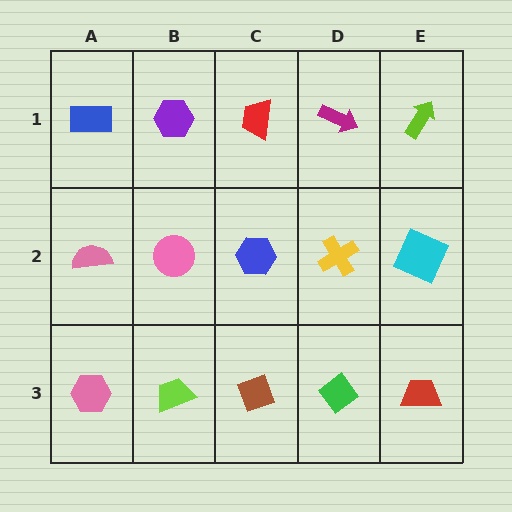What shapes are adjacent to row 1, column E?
A cyan square (row 2, column E), a magenta arrow (row 1, column D).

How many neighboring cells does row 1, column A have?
2.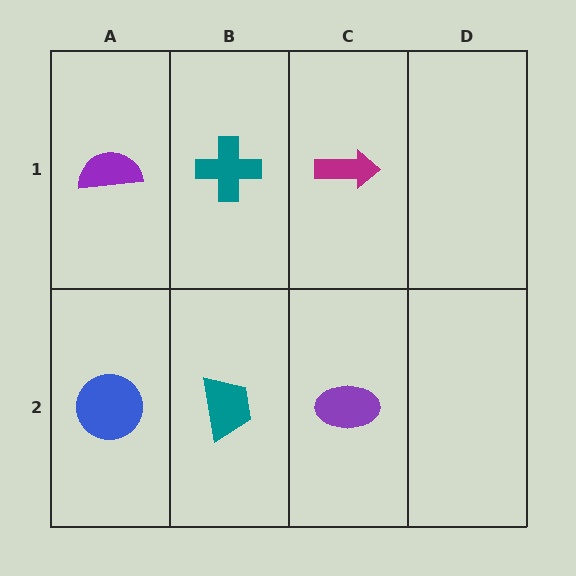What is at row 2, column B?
A teal trapezoid.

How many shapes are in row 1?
3 shapes.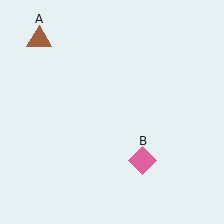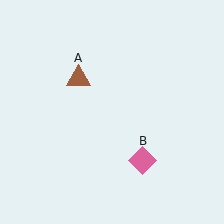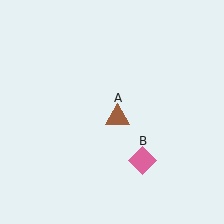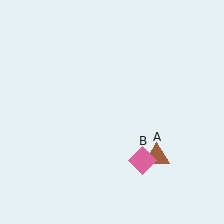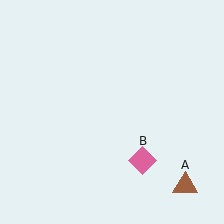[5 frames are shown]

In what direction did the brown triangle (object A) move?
The brown triangle (object A) moved down and to the right.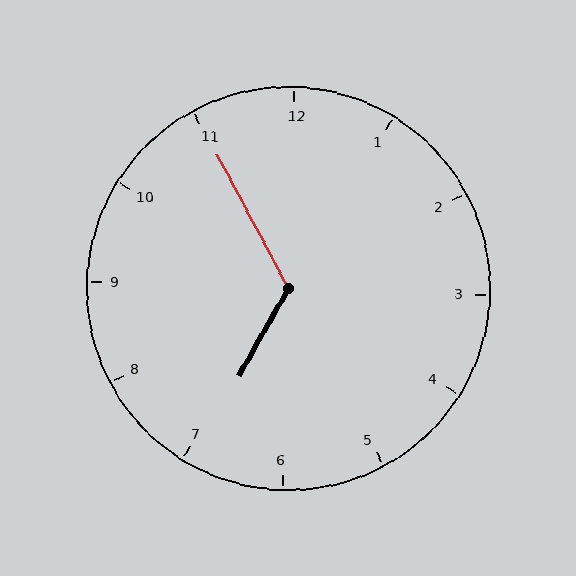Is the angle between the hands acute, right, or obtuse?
It is obtuse.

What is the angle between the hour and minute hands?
Approximately 122 degrees.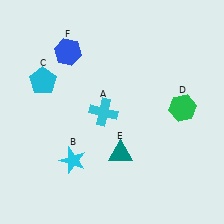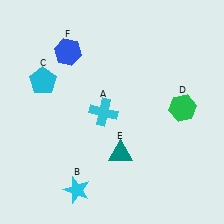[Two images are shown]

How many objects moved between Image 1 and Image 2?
1 object moved between the two images.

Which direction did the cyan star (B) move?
The cyan star (B) moved down.